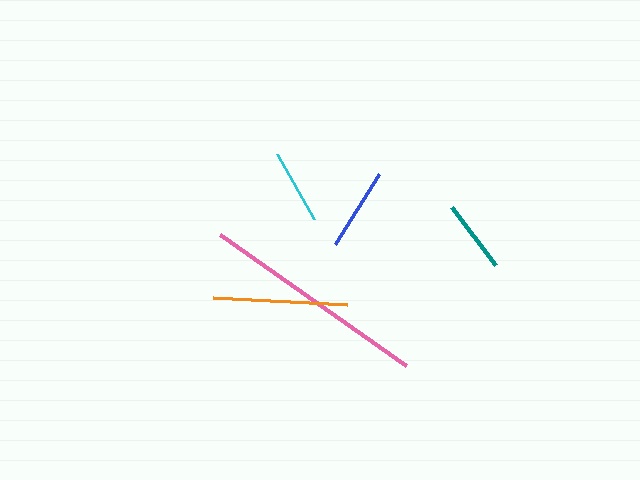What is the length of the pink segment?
The pink segment is approximately 227 pixels long.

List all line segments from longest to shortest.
From longest to shortest: pink, orange, blue, cyan, teal.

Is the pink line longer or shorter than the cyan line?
The pink line is longer than the cyan line.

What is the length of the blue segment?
The blue segment is approximately 83 pixels long.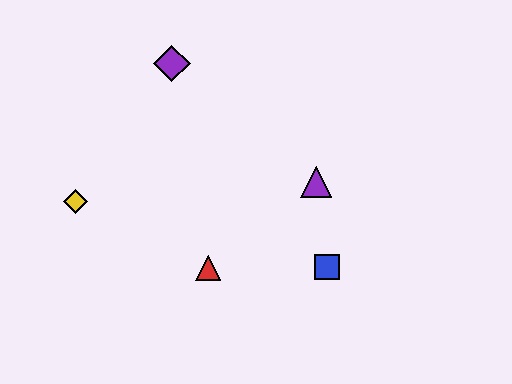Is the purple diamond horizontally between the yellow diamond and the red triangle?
Yes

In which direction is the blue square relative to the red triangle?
The blue square is to the right of the red triangle.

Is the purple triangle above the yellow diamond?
Yes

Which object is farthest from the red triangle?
The purple diamond is farthest from the red triangle.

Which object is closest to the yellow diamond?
The red triangle is closest to the yellow diamond.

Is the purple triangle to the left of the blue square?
Yes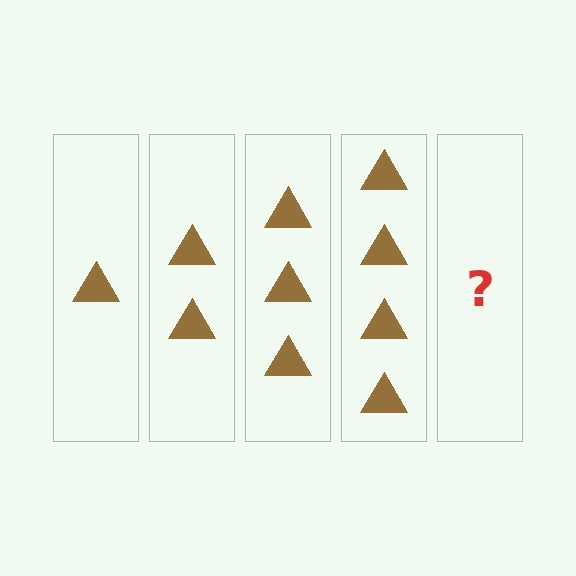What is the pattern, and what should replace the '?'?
The pattern is that each step adds one more triangle. The '?' should be 5 triangles.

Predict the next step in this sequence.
The next step is 5 triangles.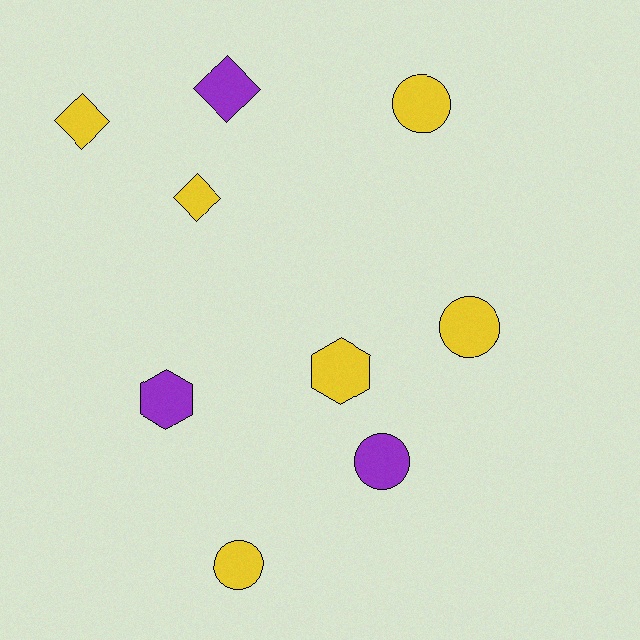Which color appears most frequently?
Yellow, with 6 objects.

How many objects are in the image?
There are 9 objects.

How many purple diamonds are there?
There is 1 purple diamond.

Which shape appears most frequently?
Circle, with 4 objects.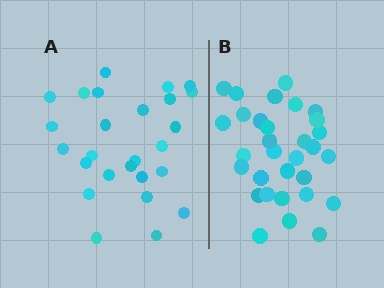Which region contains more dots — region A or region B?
Region B (the right region) has more dots.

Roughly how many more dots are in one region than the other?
Region B has about 5 more dots than region A.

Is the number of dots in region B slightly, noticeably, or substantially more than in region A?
Region B has only slightly more — the two regions are fairly close. The ratio is roughly 1.2 to 1.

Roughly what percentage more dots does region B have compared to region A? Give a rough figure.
About 20% more.